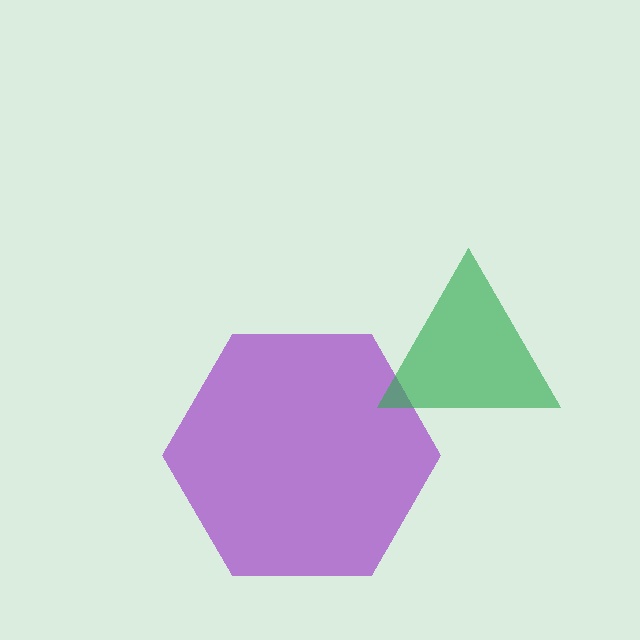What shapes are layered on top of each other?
The layered shapes are: a purple hexagon, a green triangle.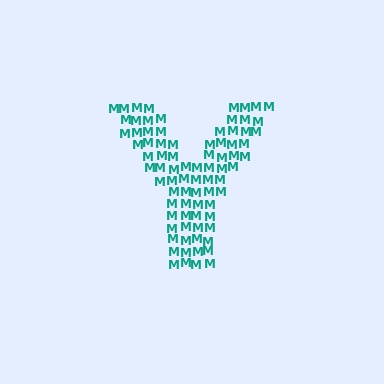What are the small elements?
The small elements are letter M's.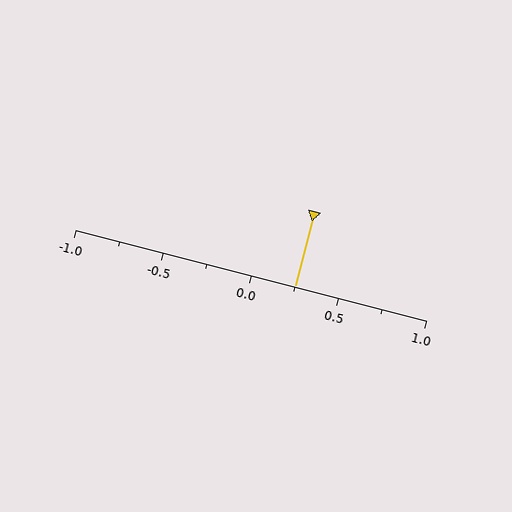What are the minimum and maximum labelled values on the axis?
The axis runs from -1.0 to 1.0.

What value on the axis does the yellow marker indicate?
The marker indicates approximately 0.25.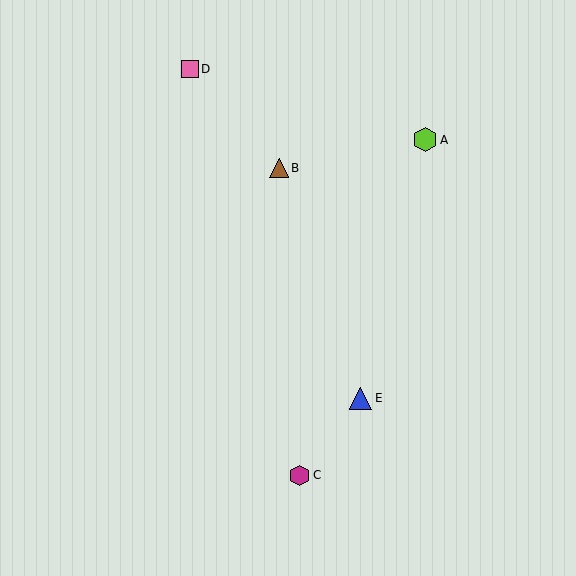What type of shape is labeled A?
Shape A is a lime hexagon.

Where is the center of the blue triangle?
The center of the blue triangle is at (361, 398).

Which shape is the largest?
The lime hexagon (labeled A) is the largest.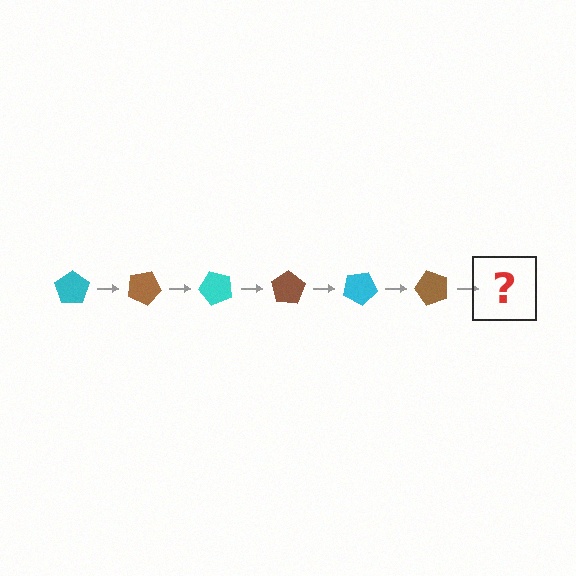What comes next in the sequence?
The next element should be a cyan pentagon, rotated 150 degrees from the start.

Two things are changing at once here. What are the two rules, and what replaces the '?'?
The two rules are that it rotates 25 degrees each step and the color cycles through cyan and brown. The '?' should be a cyan pentagon, rotated 150 degrees from the start.